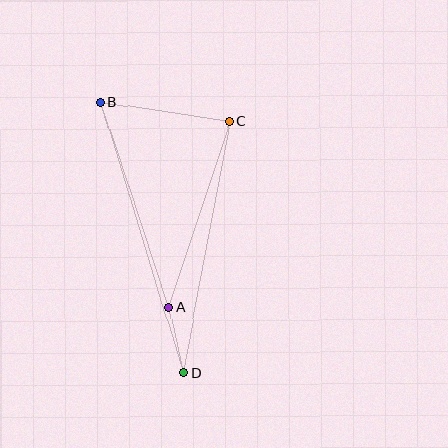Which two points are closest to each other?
Points A and D are closest to each other.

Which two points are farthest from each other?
Points B and D are farthest from each other.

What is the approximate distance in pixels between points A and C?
The distance between A and C is approximately 196 pixels.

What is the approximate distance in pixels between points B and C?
The distance between B and C is approximately 131 pixels.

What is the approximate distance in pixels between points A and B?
The distance between A and B is approximately 217 pixels.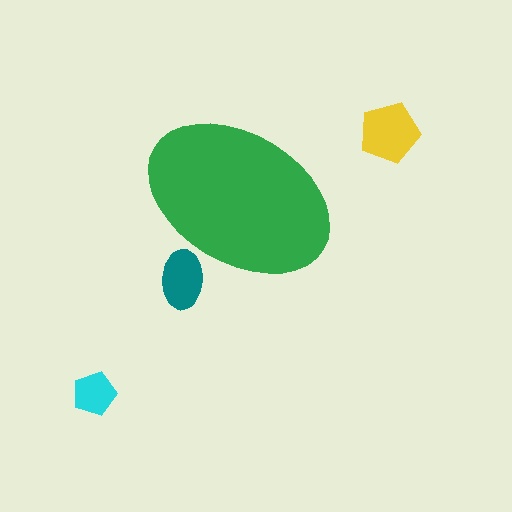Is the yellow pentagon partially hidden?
No, the yellow pentagon is fully visible.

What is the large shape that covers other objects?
A green ellipse.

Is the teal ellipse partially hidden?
Yes, the teal ellipse is partially hidden behind the green ellipse.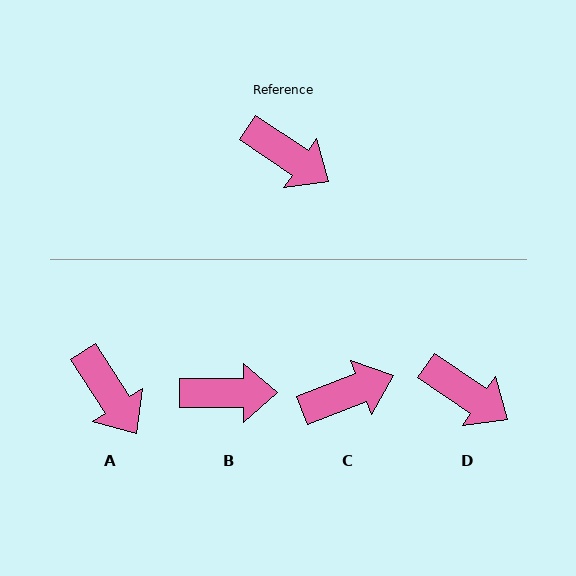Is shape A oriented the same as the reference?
No, it is off by about 23 degrees.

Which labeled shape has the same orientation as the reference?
D.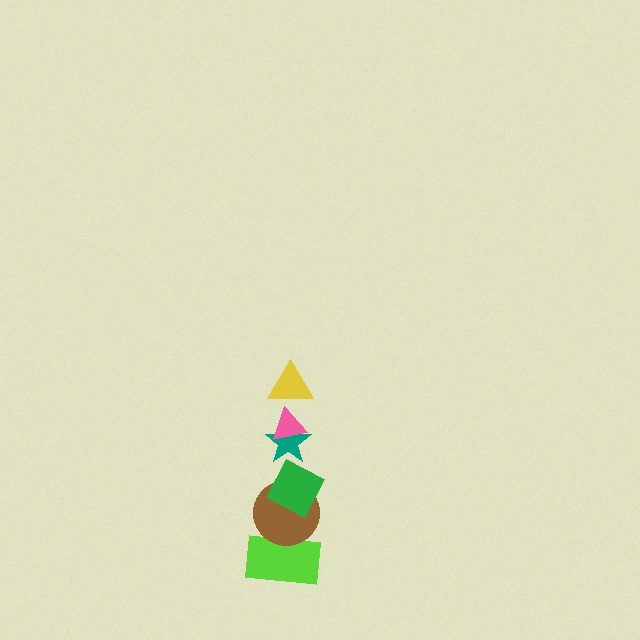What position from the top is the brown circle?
The brown circle is 5th from the top.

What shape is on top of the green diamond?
The teal star is on top of the green diamond.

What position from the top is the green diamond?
The green diamond is 4th from the top.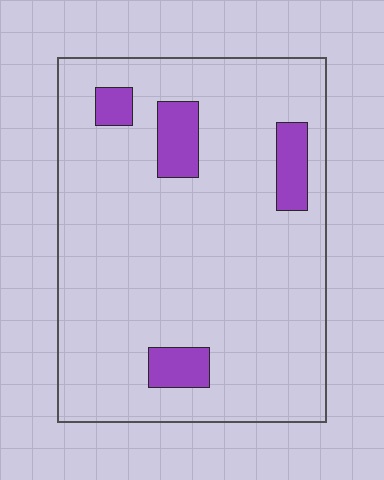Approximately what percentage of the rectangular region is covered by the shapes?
Approximately 10%.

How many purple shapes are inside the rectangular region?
4.